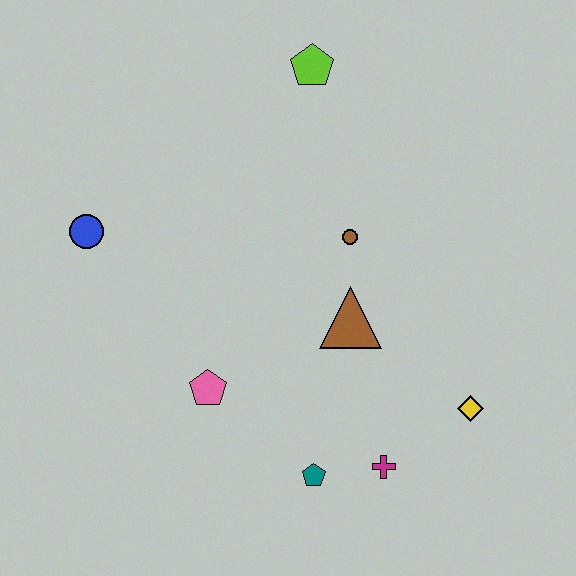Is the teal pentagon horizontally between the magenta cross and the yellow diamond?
No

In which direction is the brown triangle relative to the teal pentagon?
The brown triangle is above the teal pentagon.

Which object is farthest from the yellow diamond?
The blue circle is farthest from the yellow diamond.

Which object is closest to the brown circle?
The brown triangle is closest to the brown circle.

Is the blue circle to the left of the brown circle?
Yes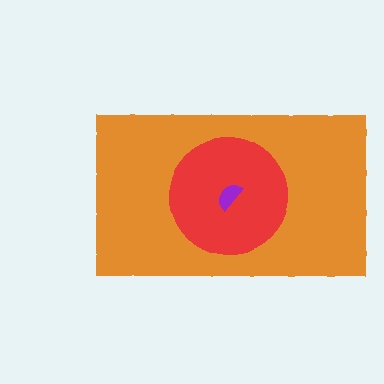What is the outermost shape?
The orange rectangle.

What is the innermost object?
The purple semicircle.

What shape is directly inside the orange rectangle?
The red circle.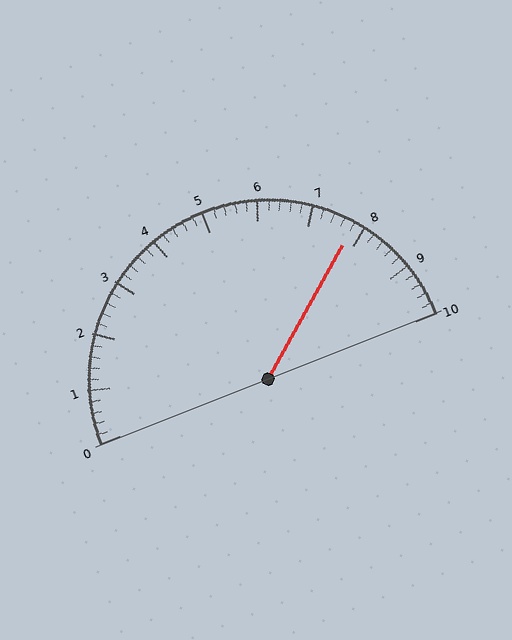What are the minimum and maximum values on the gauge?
The gauge ranges from 0 to 10.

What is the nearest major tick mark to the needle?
The nearest major tick mark is 8.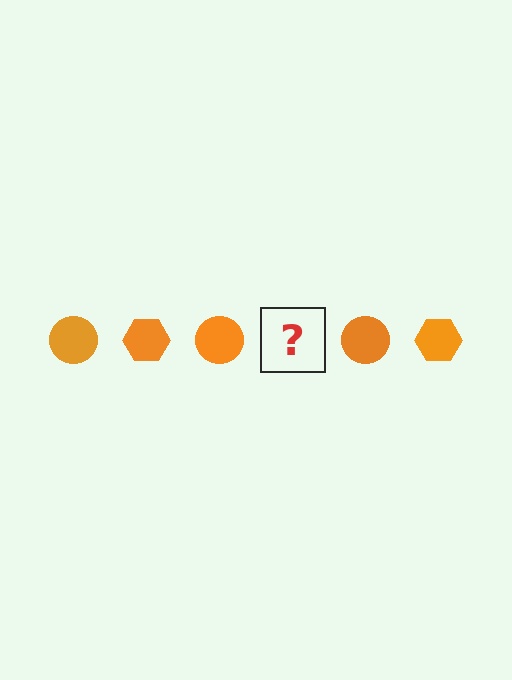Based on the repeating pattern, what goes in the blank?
The blank should be an orange hexagon.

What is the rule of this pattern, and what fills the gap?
The rule is that the pattern cycles through circle, hexagon shapes in orange. The gap should be filled with an orange hexagon.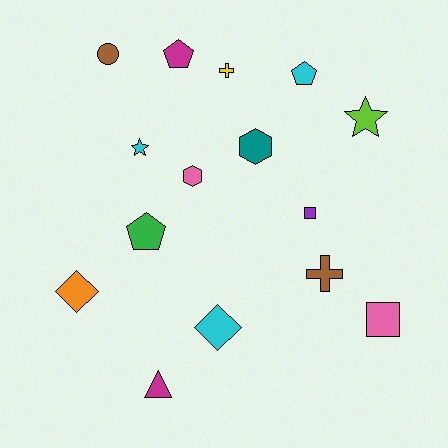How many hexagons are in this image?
There are 2 hexagons.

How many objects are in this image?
There are 15 objects.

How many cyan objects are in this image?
There are 3 cyan objects.